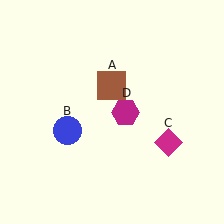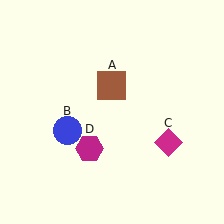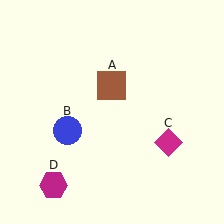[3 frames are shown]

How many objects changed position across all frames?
1 object changed position: magenta hexagon (object D).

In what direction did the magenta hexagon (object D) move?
The magenta hexagon (object D) moved down and to the left.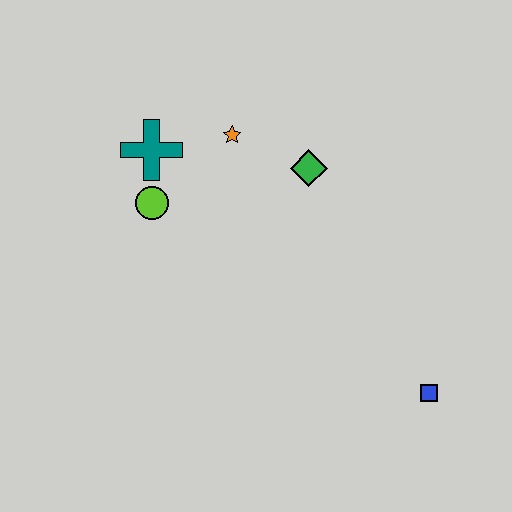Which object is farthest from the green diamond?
The blue square is farthest from the green diamond.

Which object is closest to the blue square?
The green diamond is closest to the blue square.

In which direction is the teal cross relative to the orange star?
The teal cross is to the left of the orange star.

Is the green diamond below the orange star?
Yes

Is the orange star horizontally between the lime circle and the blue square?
Yes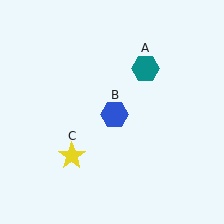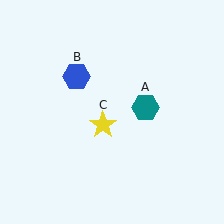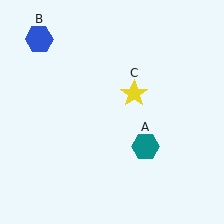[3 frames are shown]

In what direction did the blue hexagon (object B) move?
The blue hexagon (object B) moved up and to the left.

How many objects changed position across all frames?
3 objects changed position: teal hexagon (object A), blue hexagon (object B), yellow star (object C).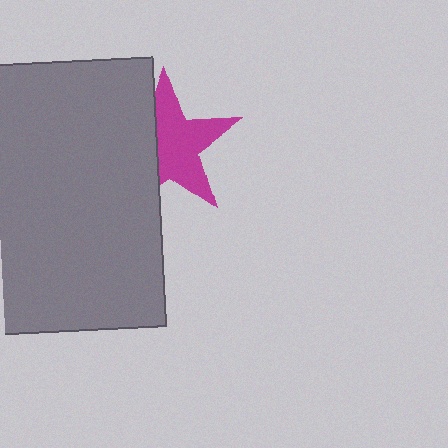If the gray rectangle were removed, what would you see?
You would see the complete magenta star.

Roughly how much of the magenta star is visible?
About half of it is visible (roughly 63%).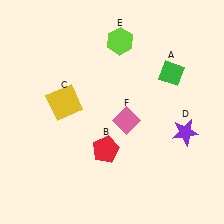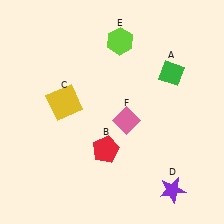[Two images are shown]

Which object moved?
The purple star (D) moved down.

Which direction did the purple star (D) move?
The purple star (D) moved down.